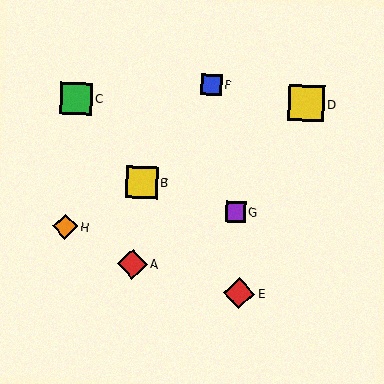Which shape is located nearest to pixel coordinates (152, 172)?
The yellow square (labeled B) at (142, 182) is nearest to that location.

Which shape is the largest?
The yellow square (labeled D) is the largest.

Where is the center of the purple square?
The center of the purple square is at (235, 212).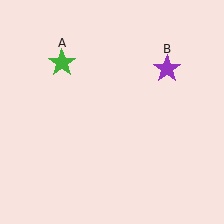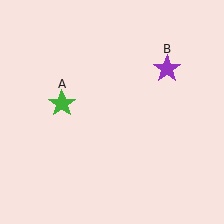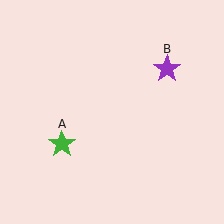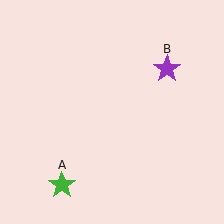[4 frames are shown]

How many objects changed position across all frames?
1 object changed position: green star (object A).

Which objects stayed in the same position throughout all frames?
Purple star (object B) remained stationary.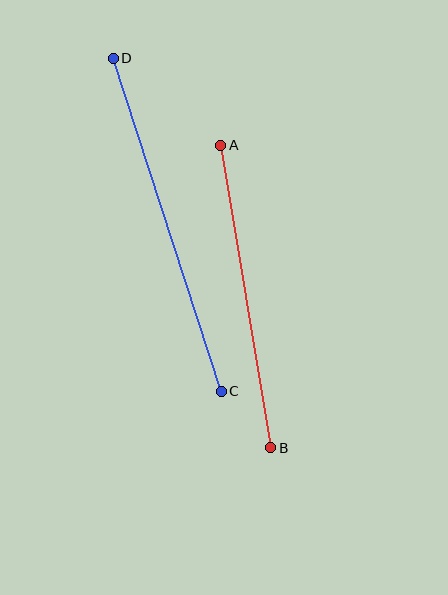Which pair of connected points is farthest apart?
Points C and D are farthest apart.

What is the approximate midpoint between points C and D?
The midpoint is at approximately (167, 225) pixels.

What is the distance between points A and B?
The distance is approximately 307 pixels.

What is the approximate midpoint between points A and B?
The midpoint is at approximately (246, 296) pixels.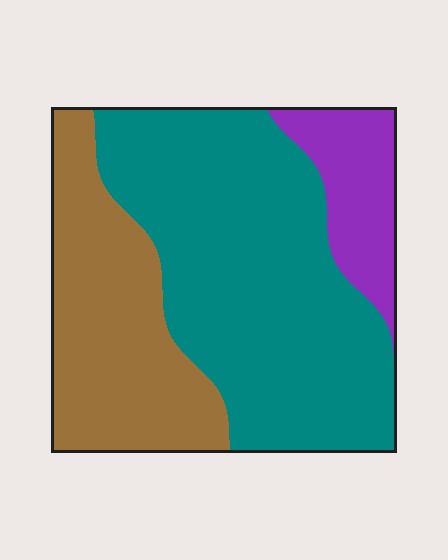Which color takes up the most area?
Teal, at roughly 55%.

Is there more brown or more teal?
Teal.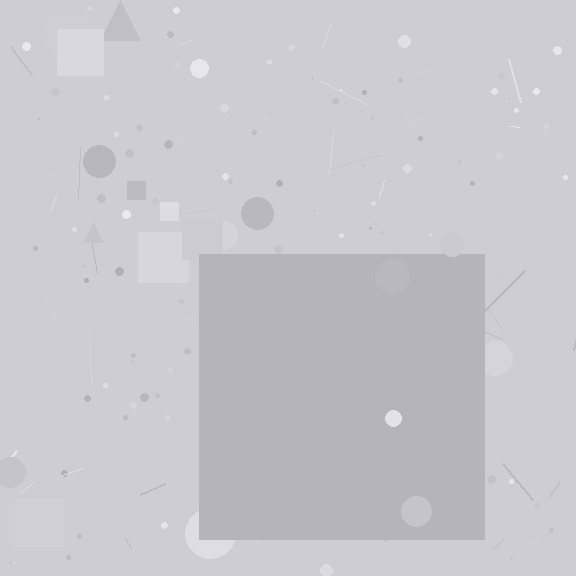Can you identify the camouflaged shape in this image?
The camouflaged shape is a square.